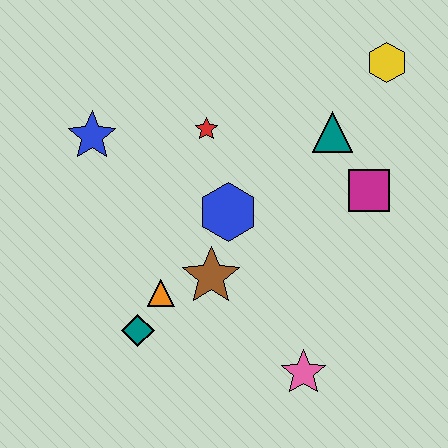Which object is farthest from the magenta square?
The blue star is farthest from the magenta square.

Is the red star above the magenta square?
Yes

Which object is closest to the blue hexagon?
The brown star is closest to the blue hexagon.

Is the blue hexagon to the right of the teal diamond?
Yes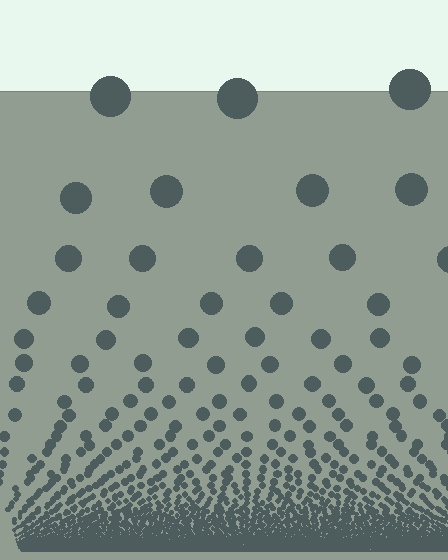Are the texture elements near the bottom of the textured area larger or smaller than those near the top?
Smaller. The gradient is inverted — elements near the bottom are smaller and denser.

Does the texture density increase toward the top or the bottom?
Density increases toward the bottom.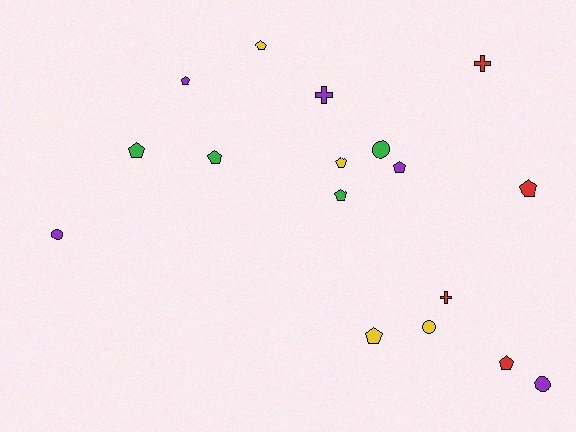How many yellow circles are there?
There is 1 yellow circle.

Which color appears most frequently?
Purple, with 5 objects.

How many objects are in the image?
There are 17 objects.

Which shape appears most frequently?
Pentagon, with 10 objects.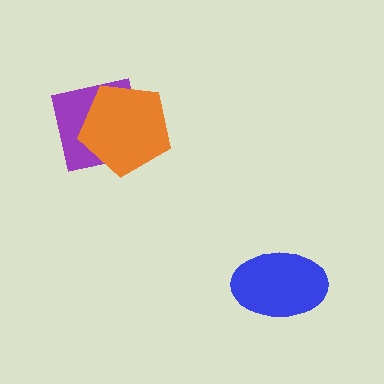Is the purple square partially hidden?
Yes, it is partially covered by another shape.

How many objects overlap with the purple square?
1 object overlaps with the purple square.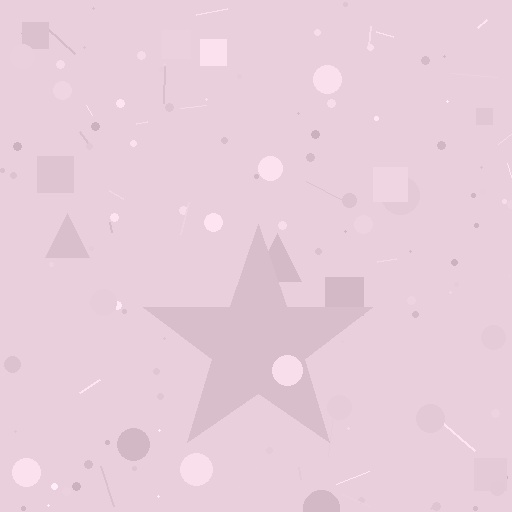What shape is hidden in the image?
A star is hidden in the image.